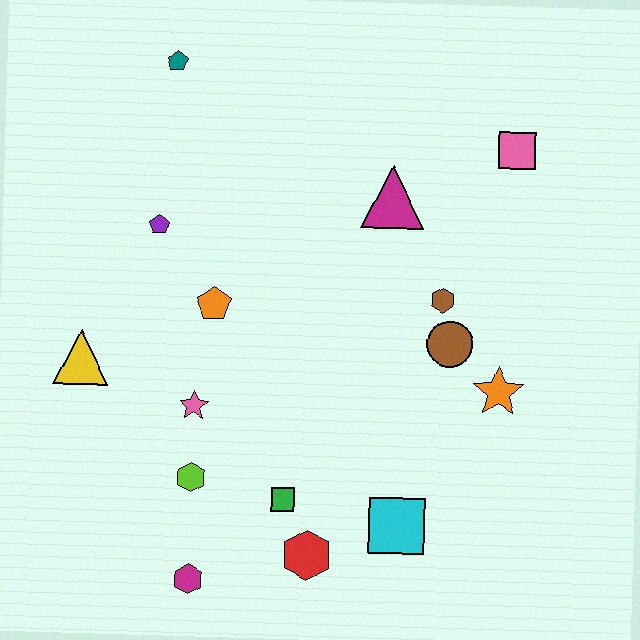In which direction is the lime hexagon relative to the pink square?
The lime hexagon is below the pink square.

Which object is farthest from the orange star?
The teal pentagon is farthest from the orange star.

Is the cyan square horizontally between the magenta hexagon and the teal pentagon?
No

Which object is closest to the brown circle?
The brown hexagon is closest to the brown circle.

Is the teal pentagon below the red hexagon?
No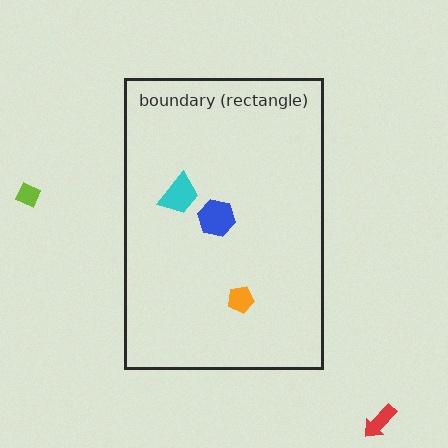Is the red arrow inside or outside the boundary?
Outside.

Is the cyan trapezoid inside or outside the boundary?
Inside.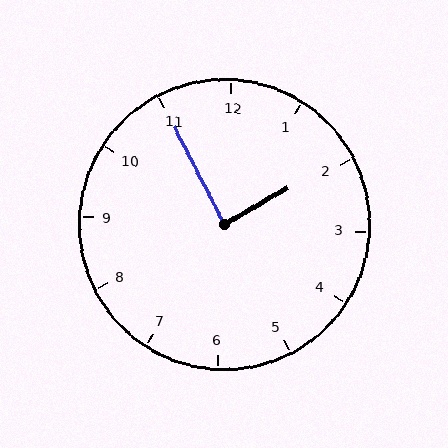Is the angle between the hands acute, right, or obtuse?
It is right.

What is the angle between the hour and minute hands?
Approximately 88 degrees.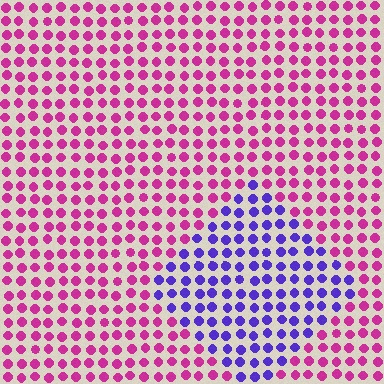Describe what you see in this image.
The image is filled with small magenta elements in a uniform arrangement. A diamond-shaped region is visible where the elements are tinted to a slightly different hue, forming a subtle color boundary.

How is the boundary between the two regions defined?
The boundary is defined purely by a slight shift in hue (about 64 degrees). Spacing, size, and orientation are identical on both sides.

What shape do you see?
I see a diamond.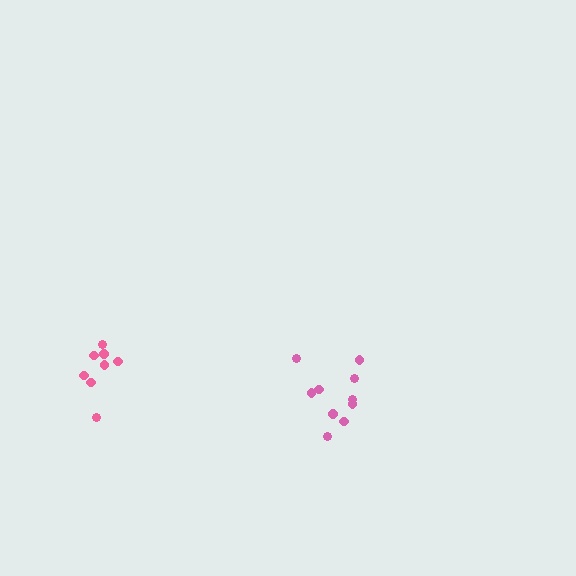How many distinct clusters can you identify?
There are 2 distinct clusters.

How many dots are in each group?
Group 1: 8 dots, Group 2: 10 dots (18 total).